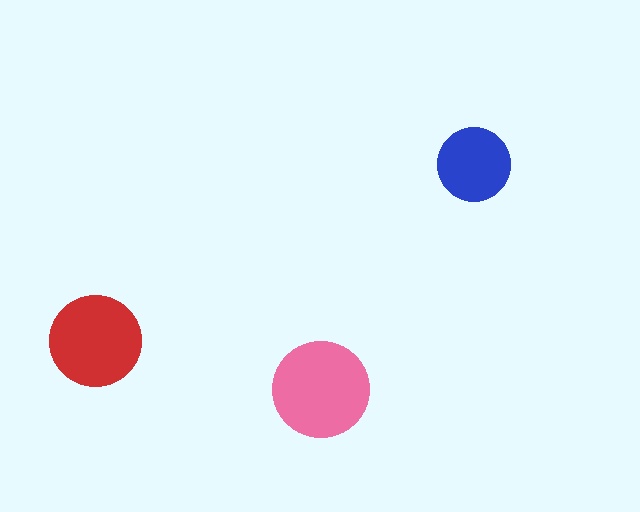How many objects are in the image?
There are 3 objects in the image.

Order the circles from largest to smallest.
the pink one, the red one, the blue one.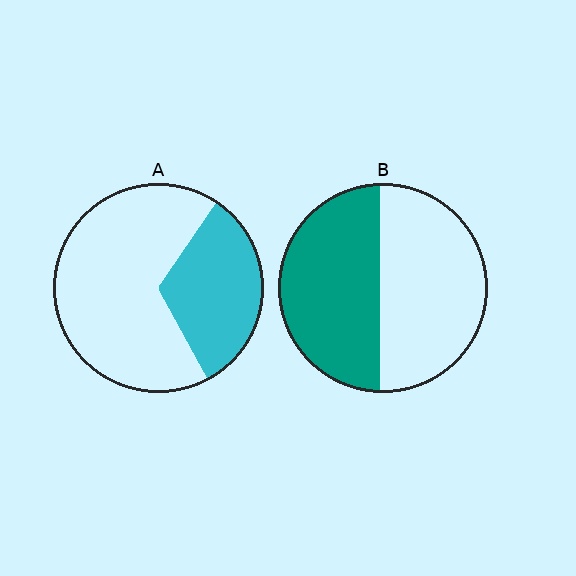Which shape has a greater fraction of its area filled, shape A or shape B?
Shape B.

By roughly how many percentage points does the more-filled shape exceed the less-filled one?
By roughly 15 percentage points (B over A).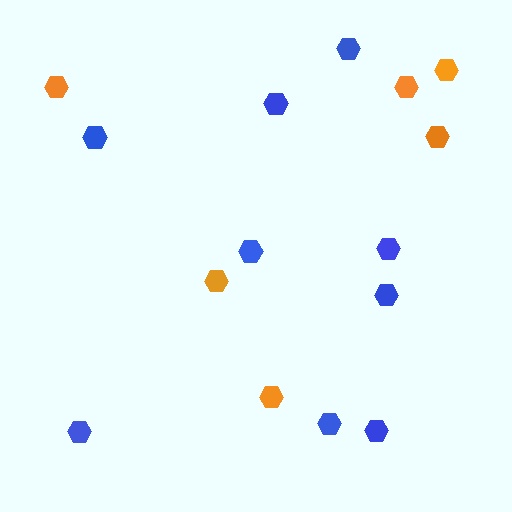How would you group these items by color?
There are 2 groups: one group of orange hexagons (6) and one group of blue hexagons (9).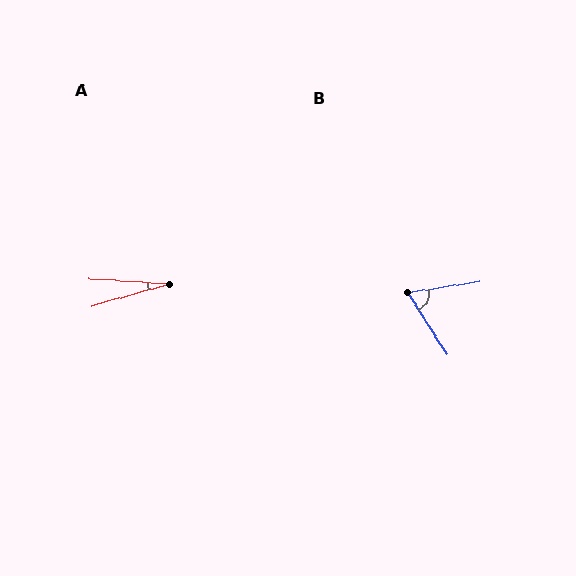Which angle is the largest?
B, at approximately 66 degrees.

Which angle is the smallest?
A, at approximately 20 degrees.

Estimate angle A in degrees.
Approximately 20 degrees.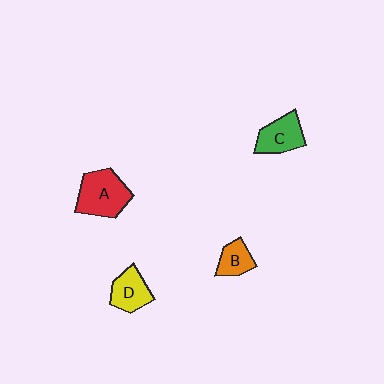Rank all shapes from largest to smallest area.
From largest to smallest: A (red), C (green), D (yellow), B (orange).